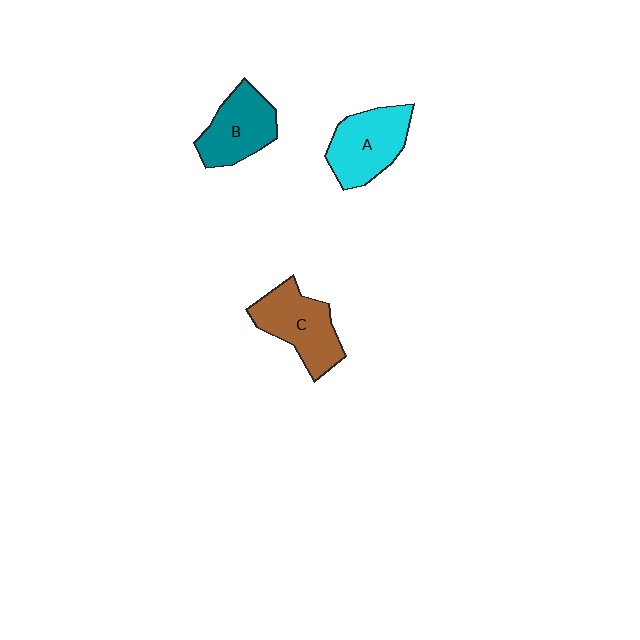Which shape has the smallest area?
Shape B (teal).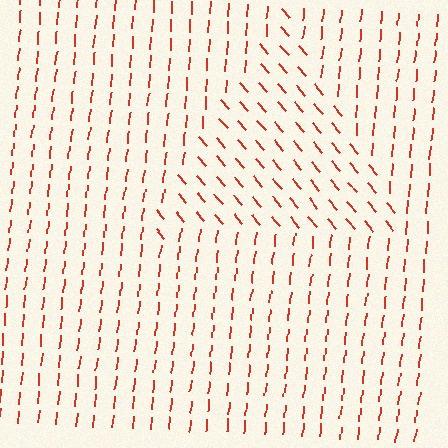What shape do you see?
I see a triangle.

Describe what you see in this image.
The image is filled with small red line segments. A triangle region in the image has lines oriented differently from the surrounding lines, creating a visible texture boundary.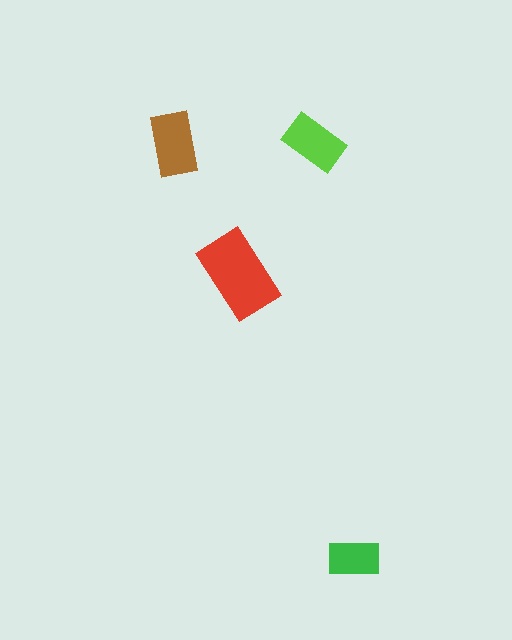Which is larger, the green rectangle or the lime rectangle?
The lime one.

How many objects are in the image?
There are 4 objects in the image.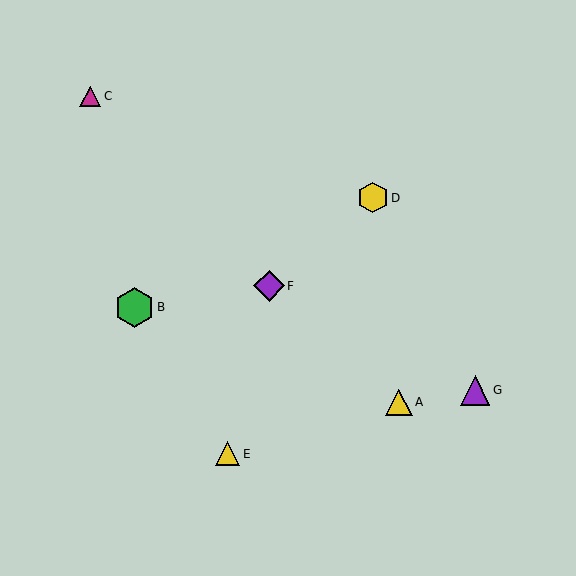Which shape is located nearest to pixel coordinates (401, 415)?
The yellow triangle (labeled A) at (399, 402) is nearest to that location.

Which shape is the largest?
The green hexagon (labeled B) is the largest.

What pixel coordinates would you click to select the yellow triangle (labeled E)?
Click at (227, 454) to select the yellow triangle E.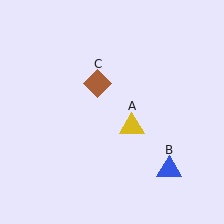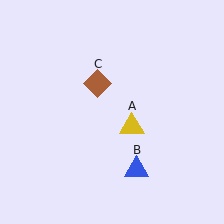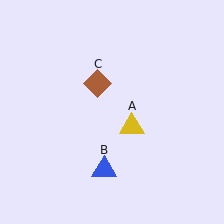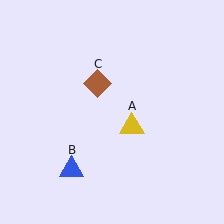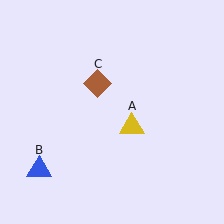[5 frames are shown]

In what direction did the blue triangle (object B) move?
The blue triangle (object B) moved left.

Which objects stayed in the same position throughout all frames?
Yellow triangle (object A) and brown diamond (object C) remained stationary.